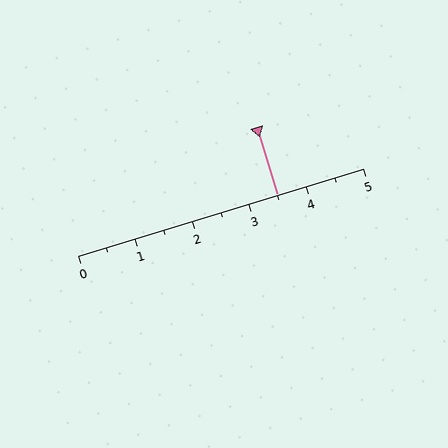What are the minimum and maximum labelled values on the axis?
The axis runs from 0 to 5.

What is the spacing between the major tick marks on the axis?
The major ticks are spaced 1 apart.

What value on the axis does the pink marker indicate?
The marker indicates approximately 3.5.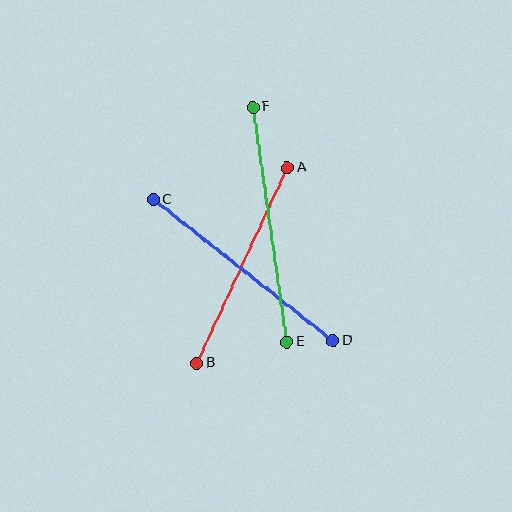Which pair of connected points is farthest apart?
Points E and F are farthest apart.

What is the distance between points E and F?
The distance is approximately 237 pixels.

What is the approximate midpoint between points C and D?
The midpoint is at approximately (243, 270) pixels.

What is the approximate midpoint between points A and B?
The midpoint is at approximately (242, 266) pixels.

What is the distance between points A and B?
The distance is approximately 216 pixels.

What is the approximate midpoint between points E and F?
The midpoint is at approximately (270, 225) pixels.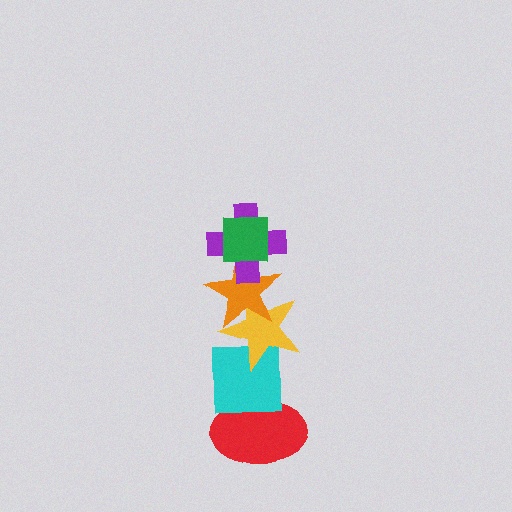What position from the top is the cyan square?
The cyan square is 5th from the top.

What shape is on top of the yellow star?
The orange star is on top of the yellow star.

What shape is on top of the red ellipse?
The cyan square is on top of the red ellipse.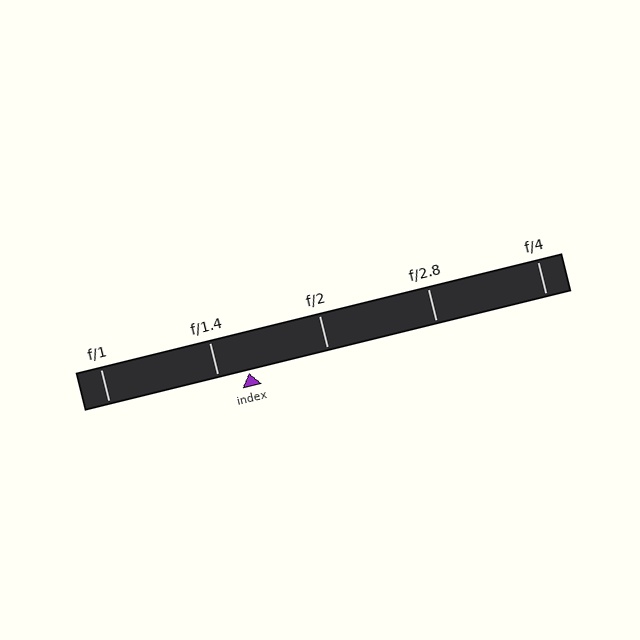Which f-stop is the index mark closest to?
The index mark is closest to f/1.4.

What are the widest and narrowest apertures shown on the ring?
The widest aperture shown is f/1 and the narrowest is f/4.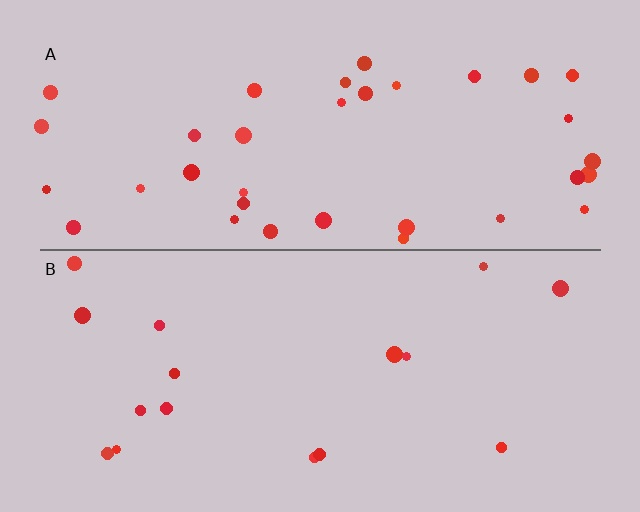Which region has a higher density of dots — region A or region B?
A (the top).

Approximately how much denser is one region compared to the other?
Approximately 2.1× — region A over region B.